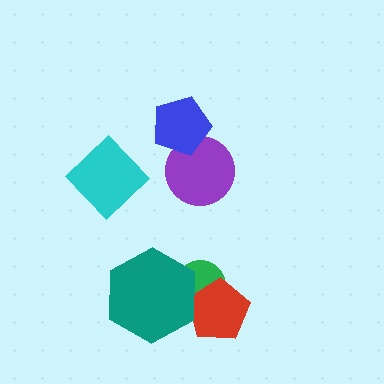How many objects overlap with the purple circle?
1 object overlaps with the purple circle.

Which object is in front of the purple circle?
The blue pentagon is in front of the purple circle.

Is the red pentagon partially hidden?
Yes, it is partially covered by another shape.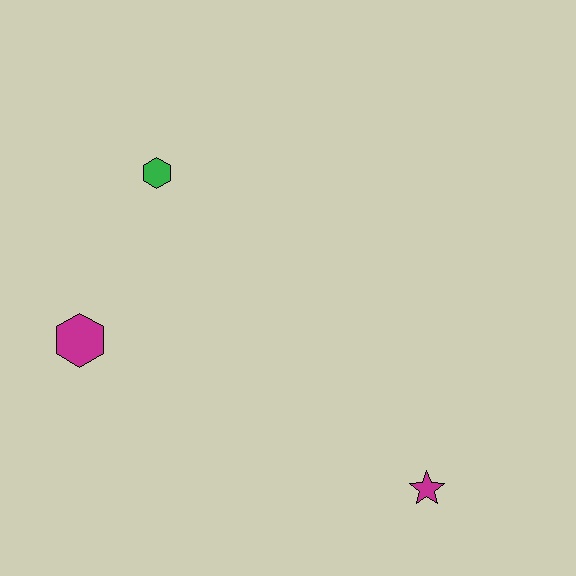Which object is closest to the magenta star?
The magenta hexagon is closest to the magenta star.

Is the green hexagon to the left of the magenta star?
Yes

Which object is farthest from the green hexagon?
The magenta star is farthest from the green hexagon.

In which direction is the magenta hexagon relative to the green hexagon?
The magenta hexagon is below the green hexagon.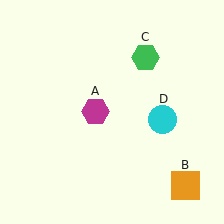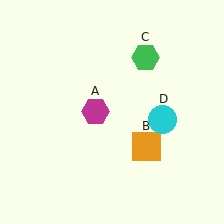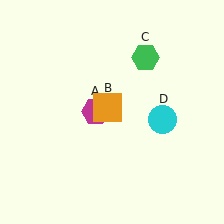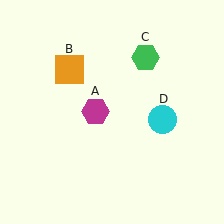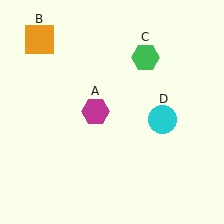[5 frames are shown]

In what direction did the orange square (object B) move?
The orange square (object B) moved up and to the left.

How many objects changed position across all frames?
1 object changed position: orange square (object B).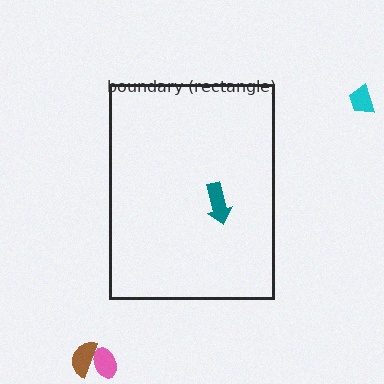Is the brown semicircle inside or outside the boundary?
Outside.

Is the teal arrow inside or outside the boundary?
Inside.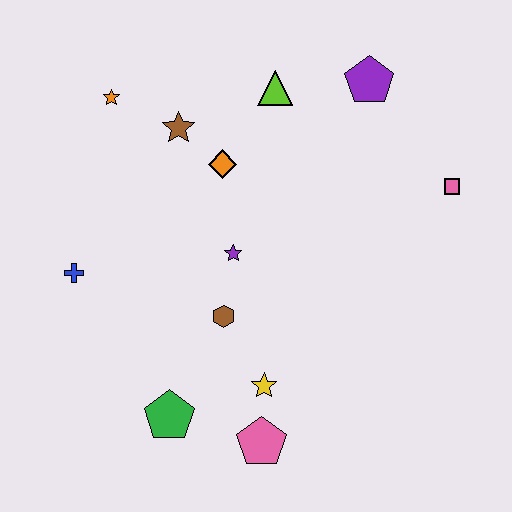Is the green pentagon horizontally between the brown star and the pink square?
No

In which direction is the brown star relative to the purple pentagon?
The brown star is to the left of the purple pentagon.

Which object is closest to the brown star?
The orange diamond is closest to the brown star.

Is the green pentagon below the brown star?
Yes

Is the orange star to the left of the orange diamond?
Yes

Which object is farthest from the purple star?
The pink square is farthest from the purple star.